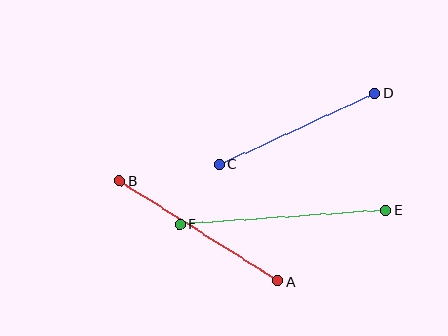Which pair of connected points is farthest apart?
Points E and F are farthest apart.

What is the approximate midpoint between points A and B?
The midpoint is at approximately (199, 231) pixels.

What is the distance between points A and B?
The distance is approximately 188 pixels.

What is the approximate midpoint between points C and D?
The midpoint is at approximately (297, 128) pixels.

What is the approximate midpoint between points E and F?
The midpoint is at approximately (283, 217) pixels.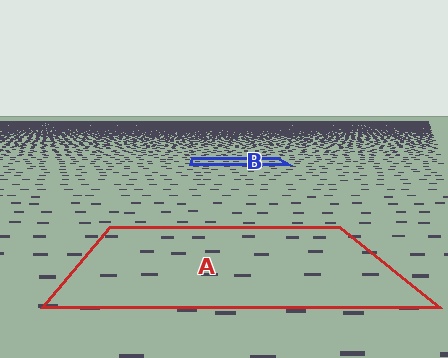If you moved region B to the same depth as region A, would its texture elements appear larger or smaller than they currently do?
They would appear larger. At a closer depth, the same texture elements are projected at a bigger on-screen size.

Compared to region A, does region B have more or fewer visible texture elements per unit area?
Region B has more texture elements per unit area — they are packed more densely because it is farther away.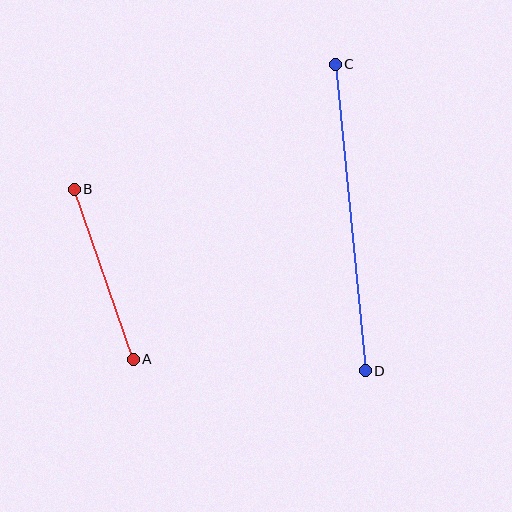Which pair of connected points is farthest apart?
Points C and D are farthest apart.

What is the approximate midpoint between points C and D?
The midpoint is at approximately (350, 218) pixels.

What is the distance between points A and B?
The distance is approximately 180 pixels.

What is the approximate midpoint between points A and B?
The midpoint is at approximately (104, 274) pixels.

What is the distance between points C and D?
The distance is approximately 308 pixels.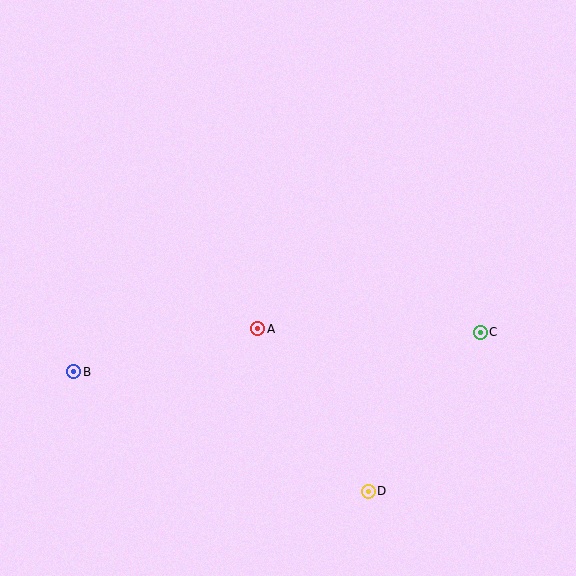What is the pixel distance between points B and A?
The distance between B and A is 189 pixels.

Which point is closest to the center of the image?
Point A at (258, 329) is closest to the center.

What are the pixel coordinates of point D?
Point D is at (368, 491).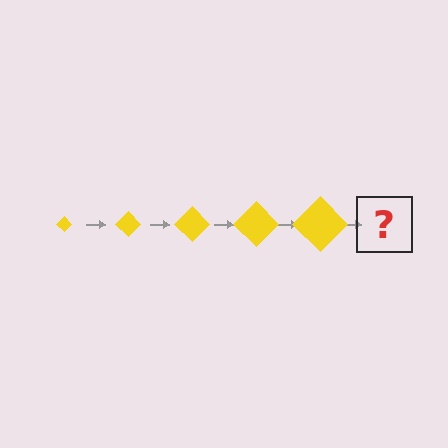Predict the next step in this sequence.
The next step is a yellow diamond, larger than the previous one.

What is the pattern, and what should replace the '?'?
The pattern is that the diamond gets progressively larger each step. The '?' should be a yellow diamond, larger than the previous one.